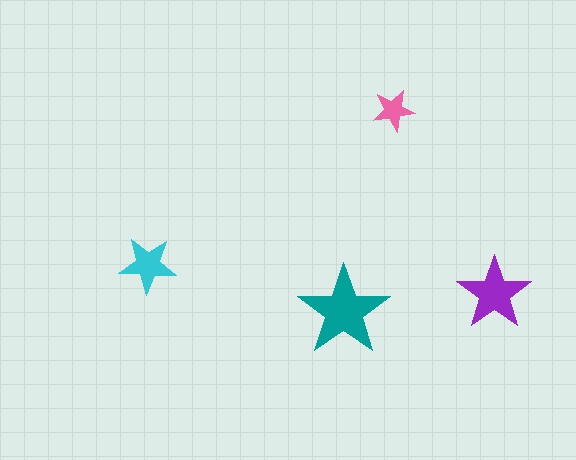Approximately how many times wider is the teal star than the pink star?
About 2 times wider.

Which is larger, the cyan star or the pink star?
The cyan one.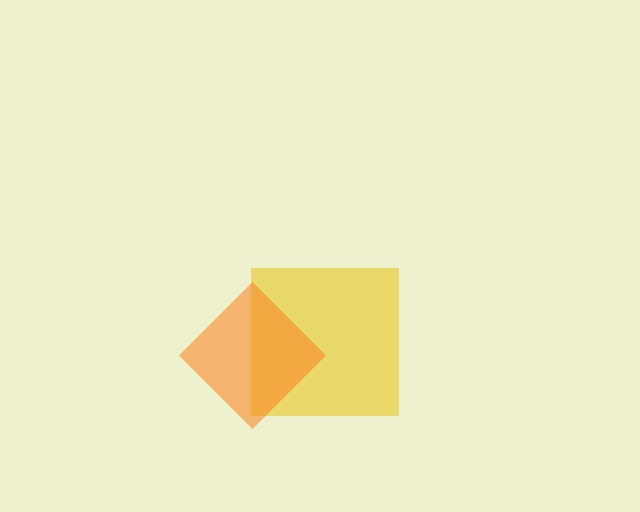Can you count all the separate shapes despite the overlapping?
Yes, there are 2 separate shapes.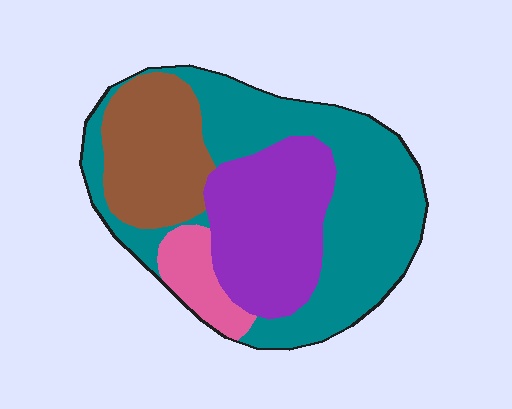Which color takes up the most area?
Teal, at roughly 45%.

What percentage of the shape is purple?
Purple covers 26% of the shape.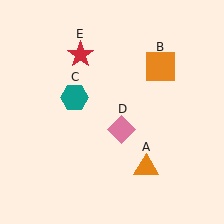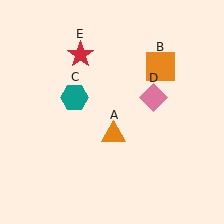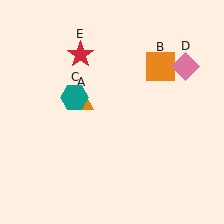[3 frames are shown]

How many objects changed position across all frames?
2 objects changed position: orange triangle (object A), pink diamond (object D).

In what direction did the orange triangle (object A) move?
The orange triangle (object A) moved up and to the left.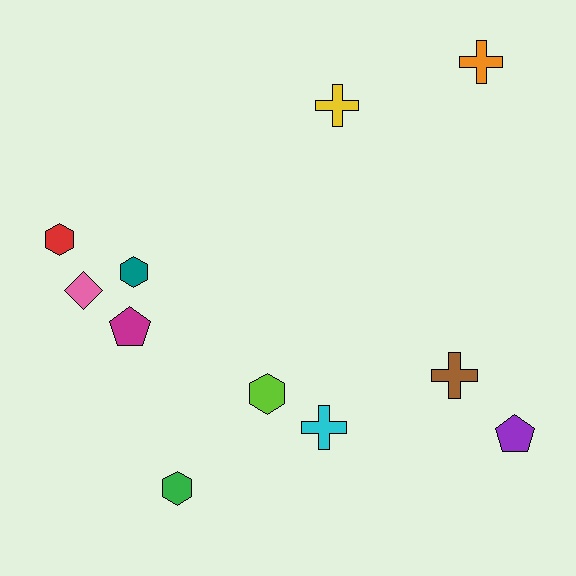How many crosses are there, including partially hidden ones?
There are 4 crosses.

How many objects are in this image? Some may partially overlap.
There are 11 objects.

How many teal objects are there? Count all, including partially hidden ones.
There is 1 teal object.